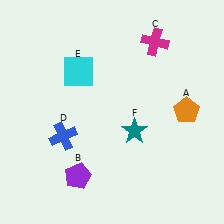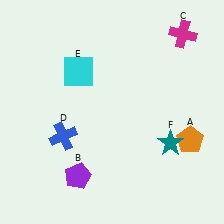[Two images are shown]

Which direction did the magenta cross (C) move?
The magenta cross (C) moved right.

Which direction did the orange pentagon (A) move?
The orange pentagon (A) moved down.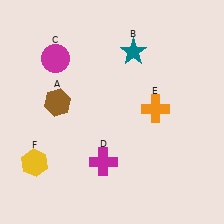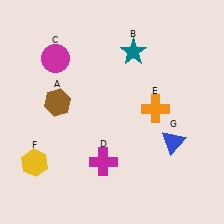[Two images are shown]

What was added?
A blue triangle (G) was added in Image 2.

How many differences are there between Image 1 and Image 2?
There is 1 difference between the two images.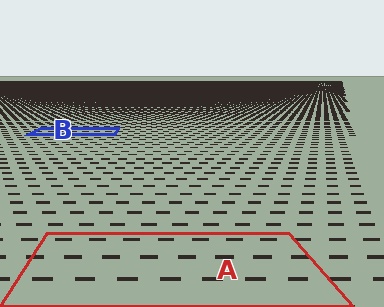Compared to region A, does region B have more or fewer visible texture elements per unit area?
Region B has more texture elements per unit area — they are packed more densely because it is farther away.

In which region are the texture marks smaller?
The texture marks are smaller in region B, because it is farther away.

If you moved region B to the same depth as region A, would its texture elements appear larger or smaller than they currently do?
They would appear larger. At a closer depth, the same texture elements are projected at a bigger on-screen size.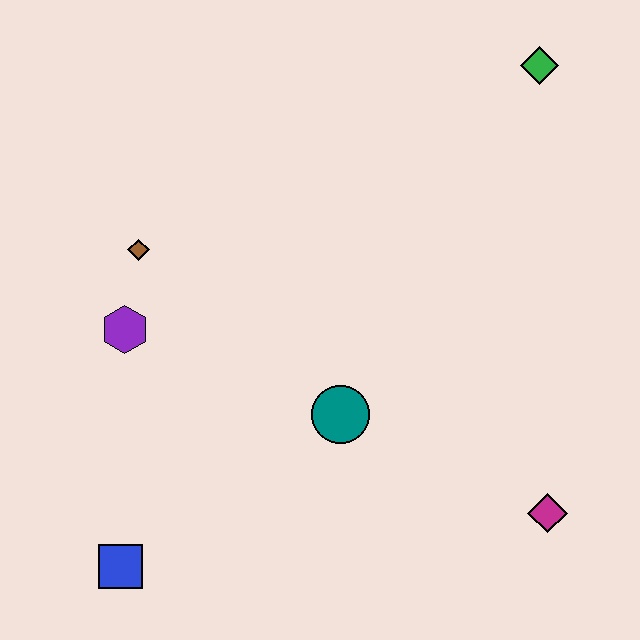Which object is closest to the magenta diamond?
The teal circle is closest to the magenta diamond.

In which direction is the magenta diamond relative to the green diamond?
The magenta diamond is below the green diamond.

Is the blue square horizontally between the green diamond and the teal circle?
No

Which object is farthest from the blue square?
The green diamond is farthest from the blue square.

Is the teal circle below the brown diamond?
Yes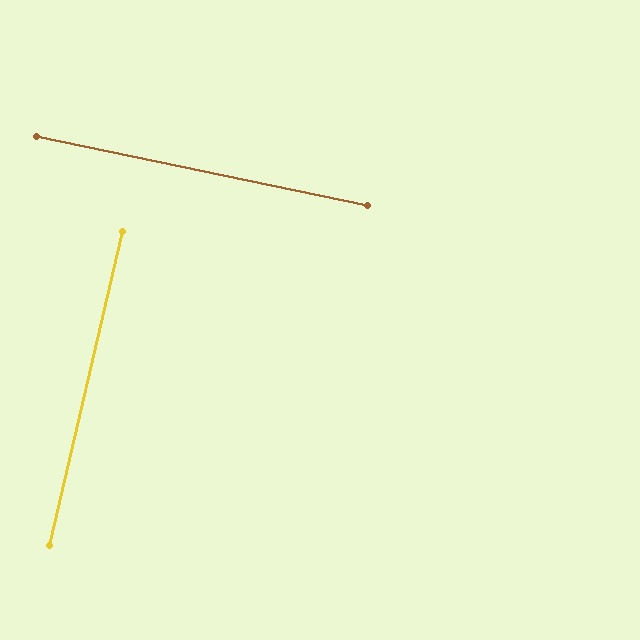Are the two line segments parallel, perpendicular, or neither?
Perpendicular — they meet at approximately 89°.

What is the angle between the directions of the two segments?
Approximately 89 degrees.